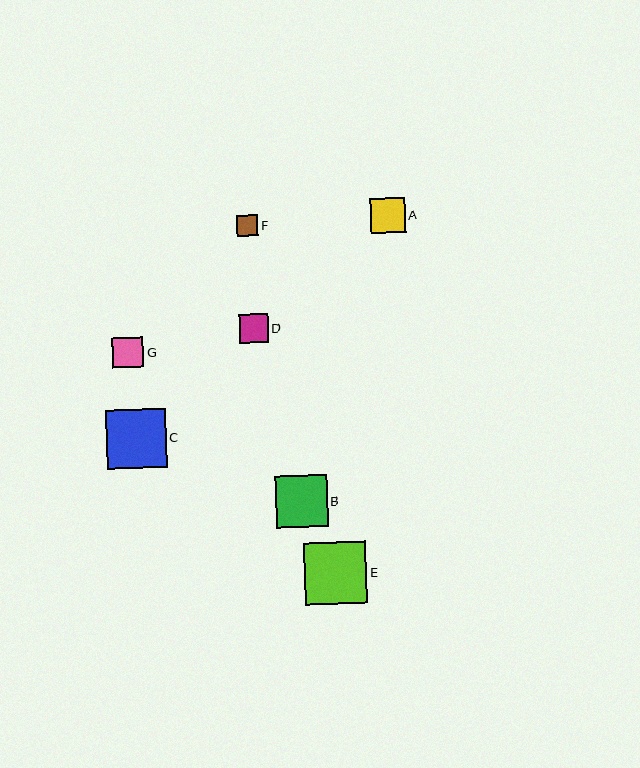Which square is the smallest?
Square F is the smallest with a size of approximately 21 pixels.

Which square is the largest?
Square E is the largest with a size of approximately 62 pixels.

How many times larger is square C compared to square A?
Square C is approximately 1.7 times the size of square A.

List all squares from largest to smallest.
From largest to smallest: E, C, B, A, G, D, F.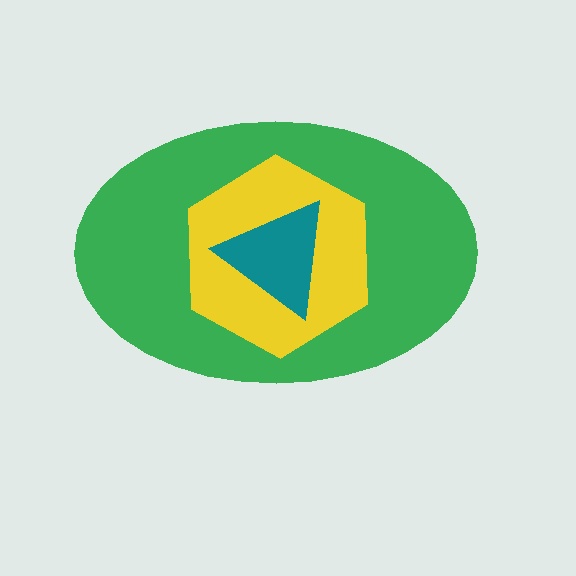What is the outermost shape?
The green ellipse.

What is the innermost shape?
The teal triangle.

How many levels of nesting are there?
3.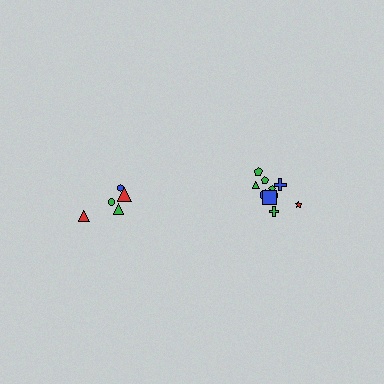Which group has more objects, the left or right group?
The right group.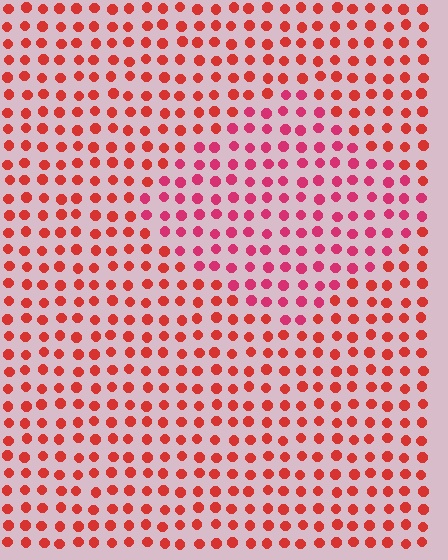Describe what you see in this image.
The image is filled with small red elements in a uniform arrangement. A diamond-shaped region is visible where the elements are tinted to a slightly different hue, forming a subtle color boundary.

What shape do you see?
I see a diamond.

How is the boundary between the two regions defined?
The boundary is defined purely by a slight shift in hue (about 25 degrees). Spacing, size, and orientation are identical on both sides.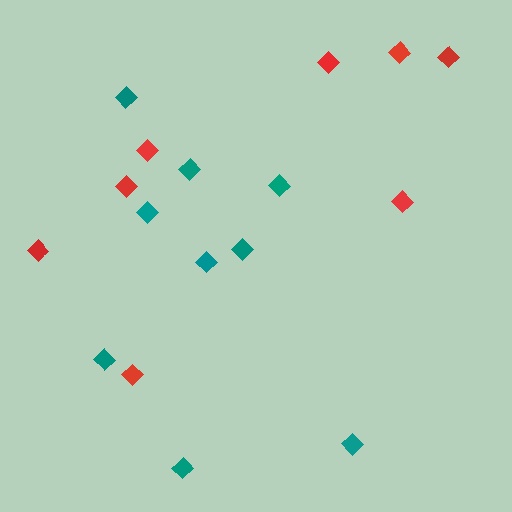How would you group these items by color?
There are 2 groups: one group of red diamonds (8) and one group of teal diamonds (9).